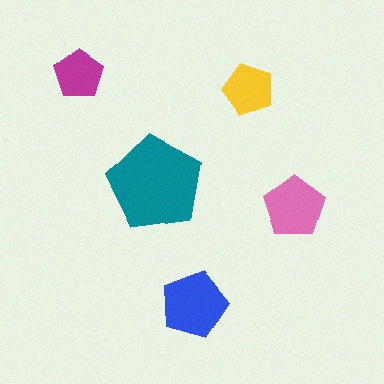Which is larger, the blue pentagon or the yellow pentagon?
The blue one.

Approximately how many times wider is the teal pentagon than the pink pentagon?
About 1.5 times wider.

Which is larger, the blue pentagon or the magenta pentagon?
The blue one.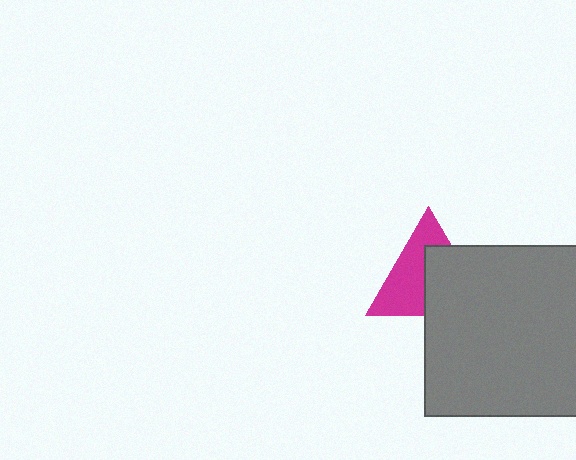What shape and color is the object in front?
The object in front is a gray square.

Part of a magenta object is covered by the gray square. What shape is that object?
It is a triangle.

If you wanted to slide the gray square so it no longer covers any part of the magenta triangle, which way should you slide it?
Slide it toward the lower-right — that is the most direct way to separate the two shapes.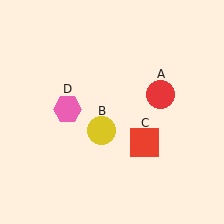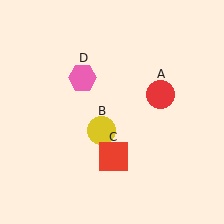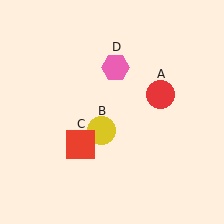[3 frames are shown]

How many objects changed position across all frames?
2 objects changed position: red square (object C), pink hexagon (object D).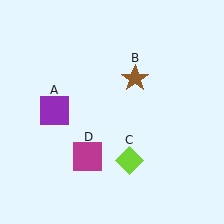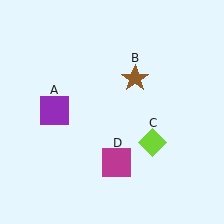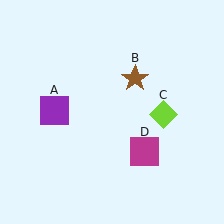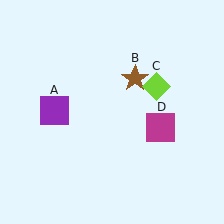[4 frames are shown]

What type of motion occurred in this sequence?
The lime diamond (object C), magenta square (object D) rotated counterclockwise around the center of the scene.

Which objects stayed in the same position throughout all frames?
Purple square (object A) and brown star (object B) remained stationary.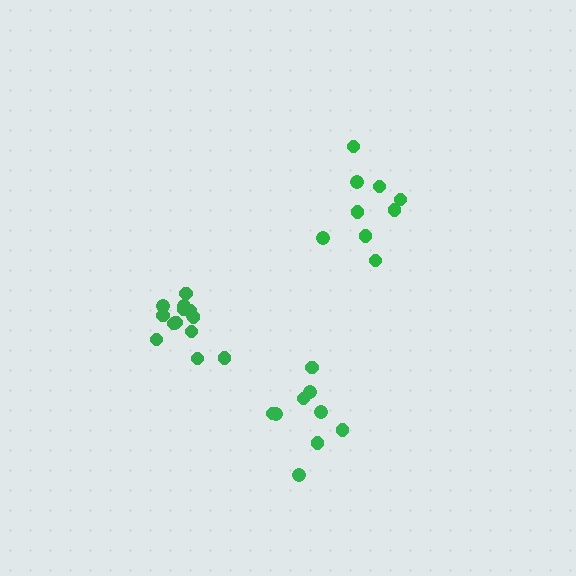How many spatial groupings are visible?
There are 3 spatial groupings.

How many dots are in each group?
Group 1: 14 dots, Group 2: 9 dots, Group 3: 9 dots (32 total).